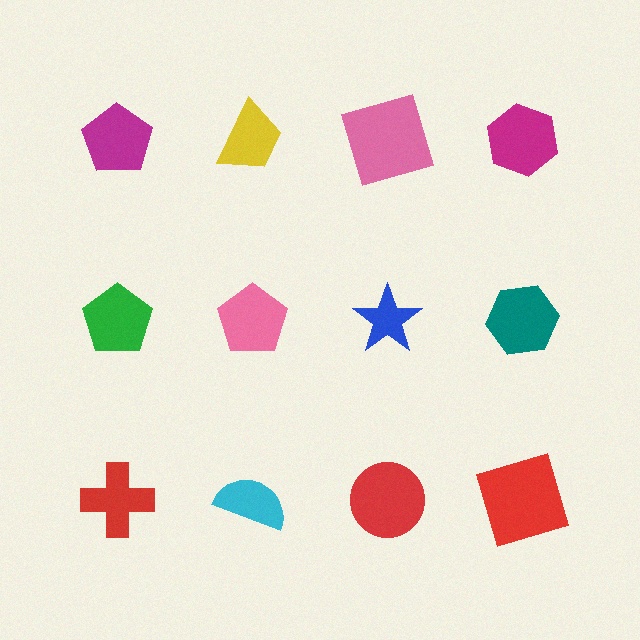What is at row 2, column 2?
A pink pentagon.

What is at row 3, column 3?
A red circle.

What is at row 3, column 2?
A cyan semicircle.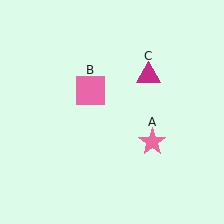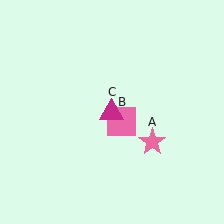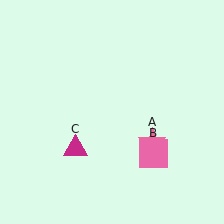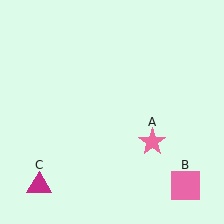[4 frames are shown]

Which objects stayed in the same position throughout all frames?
Pink star (object A) remained stationary.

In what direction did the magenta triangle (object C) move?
The magenta triangle (object C) moved down and to the left.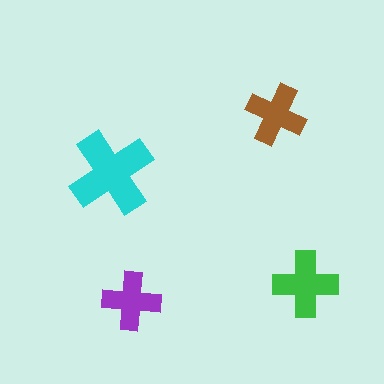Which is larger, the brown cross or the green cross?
The green one.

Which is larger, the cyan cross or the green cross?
The cyan one.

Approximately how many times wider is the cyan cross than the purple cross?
About 1.5 times wider.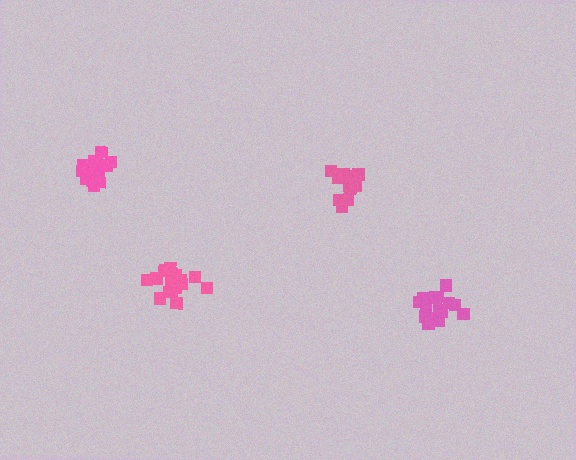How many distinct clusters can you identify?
There are 4 distinct clusters.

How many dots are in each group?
Group 1: 16 dots, Group 2: 17 dots, Group 3: 17 dots, Group 4: 16 dots (66 total).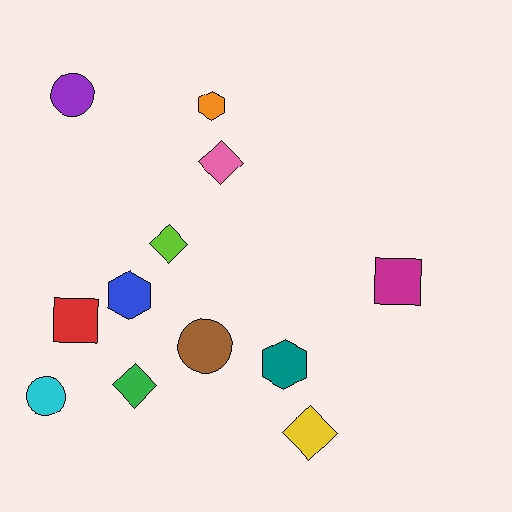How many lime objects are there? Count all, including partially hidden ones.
There is 1 lime object.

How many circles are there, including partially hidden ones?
There are 3 circles.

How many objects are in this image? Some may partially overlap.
There are 12 objects.